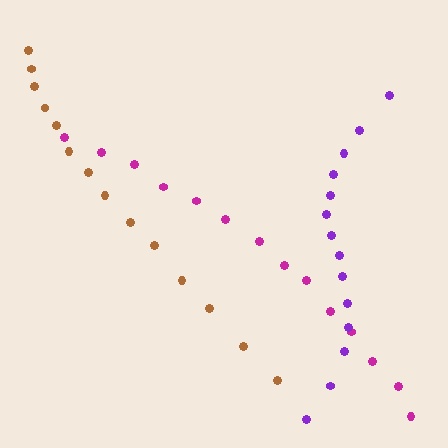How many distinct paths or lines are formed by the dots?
There are 3 distinct paths.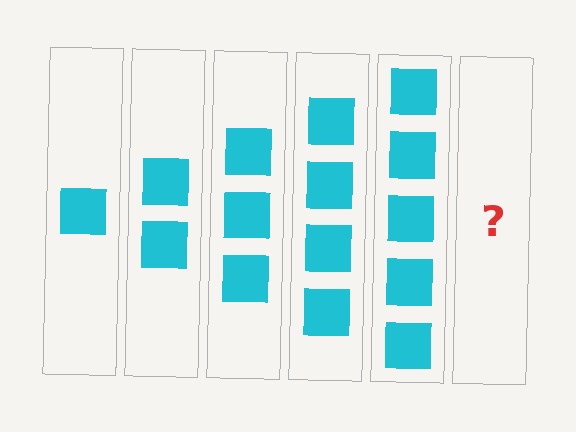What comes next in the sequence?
The next element should be 6 squares.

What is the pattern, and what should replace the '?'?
The pattern is that each step adds one more square. The '?' should be 6 squares.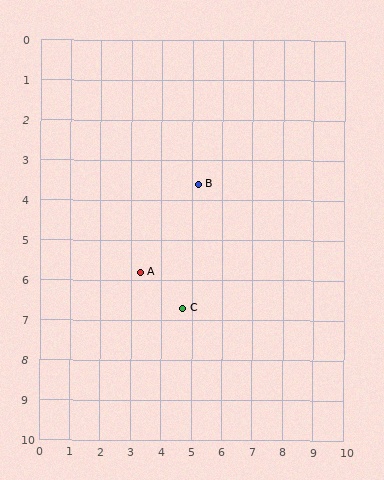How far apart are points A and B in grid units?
Points A and B are about 2.9 grid units apart.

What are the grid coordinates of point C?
Point C is at approximately (4.7, 6.7).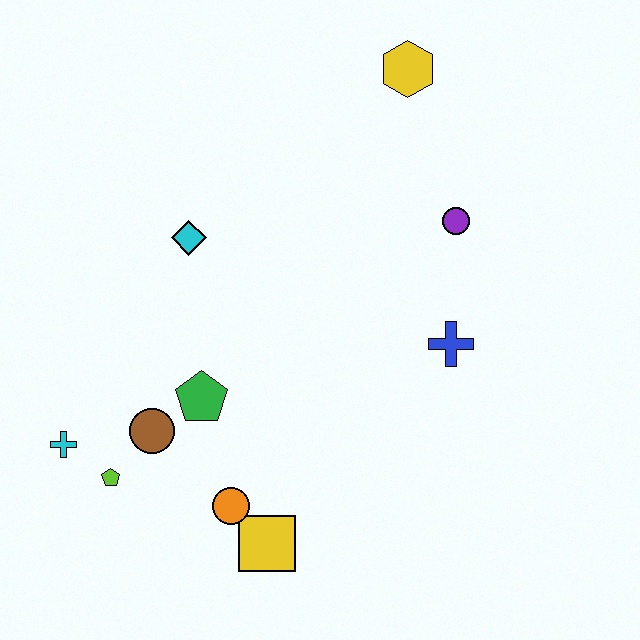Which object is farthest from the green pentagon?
The yellow hexagon is farthest from the green pentagon.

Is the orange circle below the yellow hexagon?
Yes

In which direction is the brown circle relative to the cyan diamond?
The brown circle is below the cyan diamond.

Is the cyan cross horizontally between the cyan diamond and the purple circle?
No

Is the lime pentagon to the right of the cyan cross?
Yes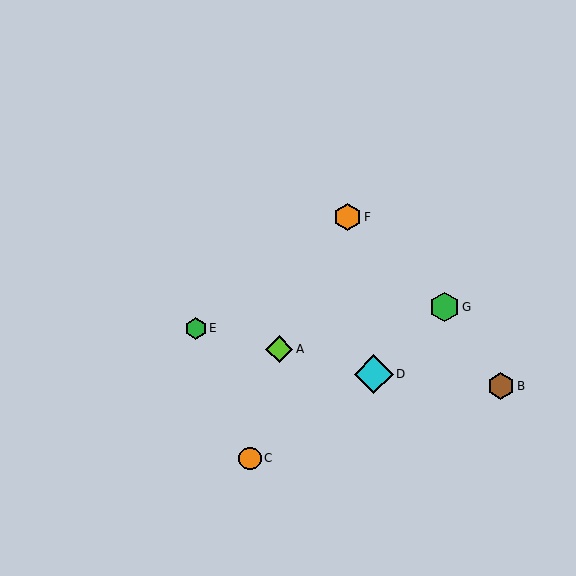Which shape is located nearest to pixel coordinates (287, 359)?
The lime diamond (labeled A) at (279, 349) is nearest to that location.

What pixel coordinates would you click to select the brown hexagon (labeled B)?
Click at (501, 386) to select the brown hexagon B.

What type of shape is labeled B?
Shape B is a brown hexagon.